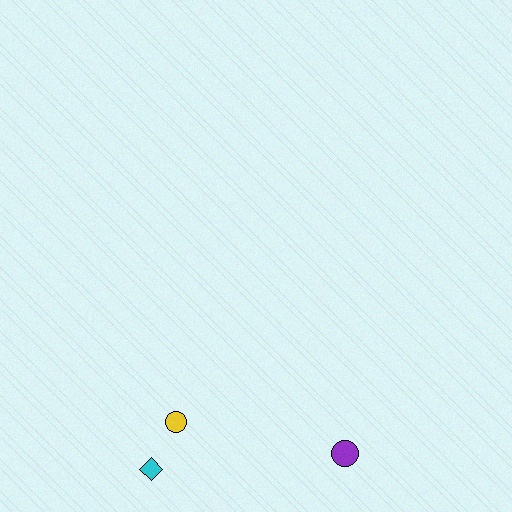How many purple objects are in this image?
There is 1 purple object.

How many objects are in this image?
There are 3 objects.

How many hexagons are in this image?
There are no hexagons.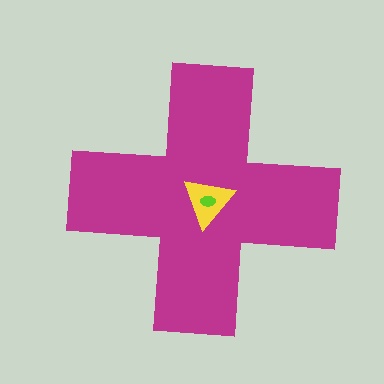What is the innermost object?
The lime ellipse.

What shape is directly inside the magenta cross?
The yellow triangle.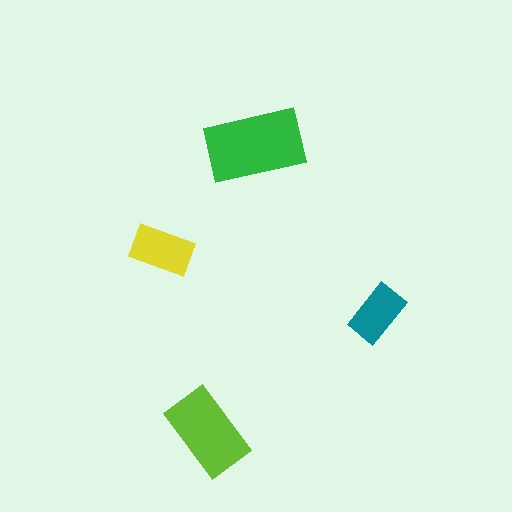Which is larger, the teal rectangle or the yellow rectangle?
The yellow one.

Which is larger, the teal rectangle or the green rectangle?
The green one.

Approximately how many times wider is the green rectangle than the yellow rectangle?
About 1.5 times wider.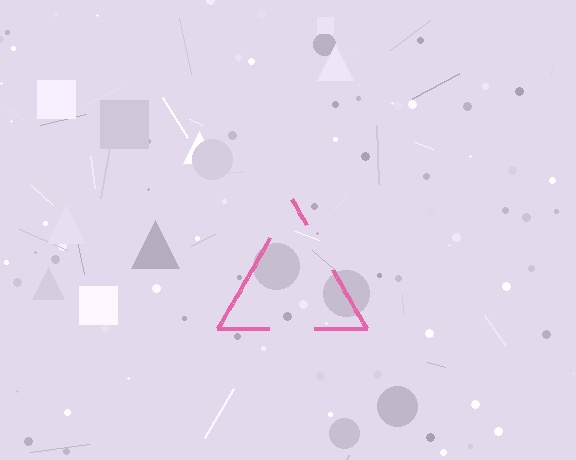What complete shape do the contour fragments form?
The contour fragments form a triangle.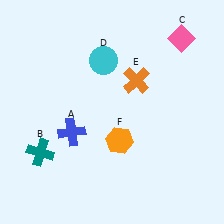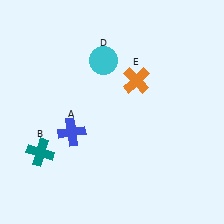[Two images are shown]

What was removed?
The orange hexagon (F), the pink diamond (C) were removed in Image 2.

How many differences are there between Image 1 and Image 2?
There are 2 differences between the two images.